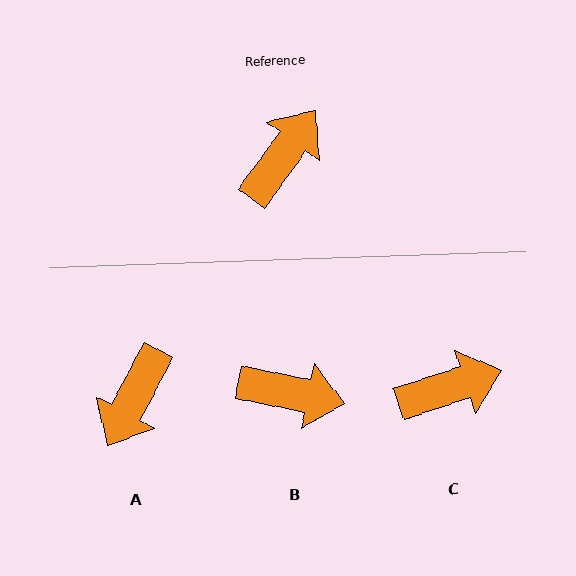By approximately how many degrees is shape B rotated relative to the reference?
Approximately 66 degrees clockwise.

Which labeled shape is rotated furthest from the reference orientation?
A, about 172 degrees away.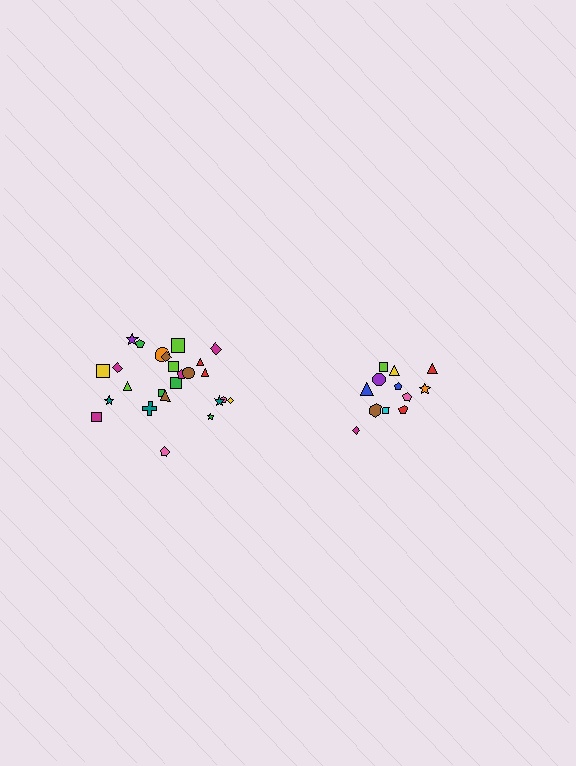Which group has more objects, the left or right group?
The left group.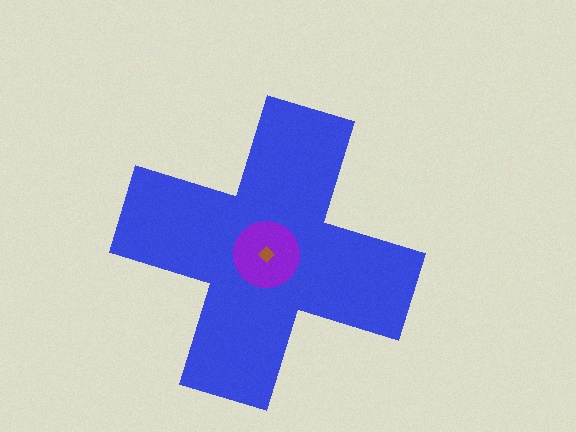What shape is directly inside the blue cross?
The purple circle.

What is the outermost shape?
The blue cross.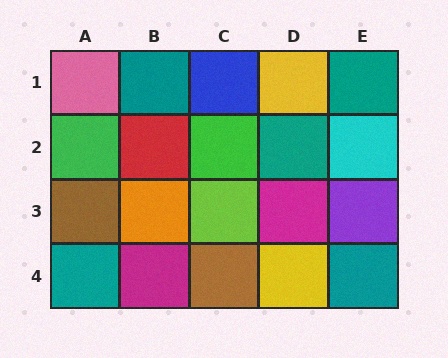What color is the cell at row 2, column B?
Red.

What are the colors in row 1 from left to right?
Pink, teal, blue, yellow, teal.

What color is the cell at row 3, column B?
Orange.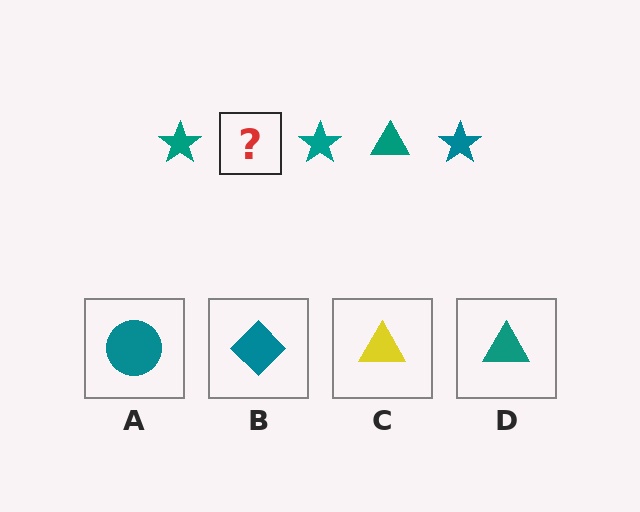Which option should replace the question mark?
Option D.